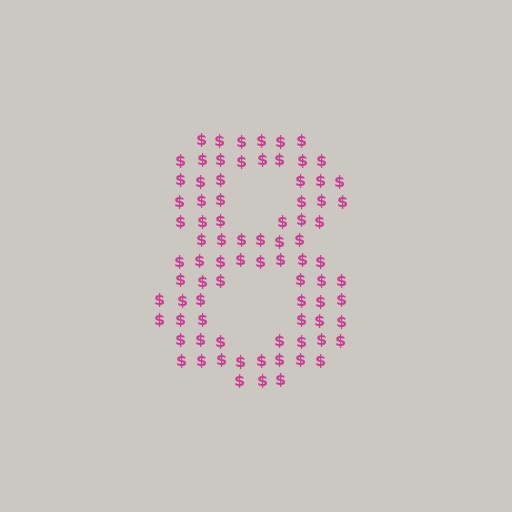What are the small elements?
The small elements are dollar signs.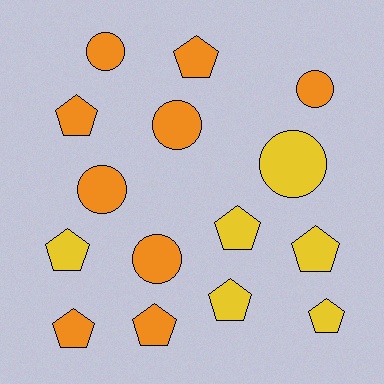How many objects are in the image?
There are 15 objects.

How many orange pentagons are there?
There are 4 orange pentagons.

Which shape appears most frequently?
Pentagon, with 9 objects.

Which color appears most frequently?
Orange, with 9 objects.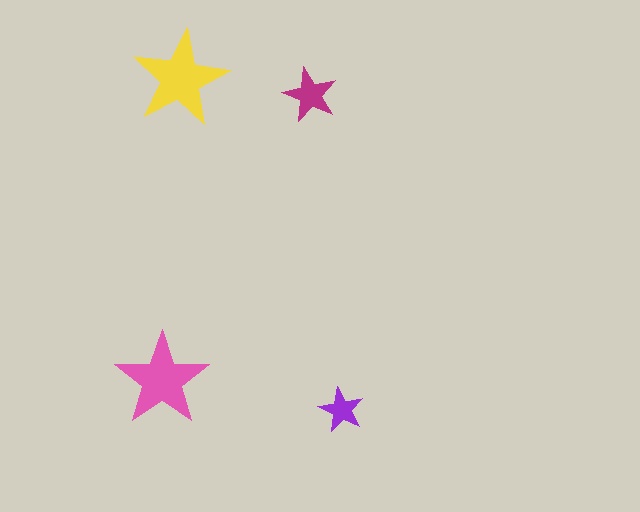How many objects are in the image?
There are 4 objects in the image.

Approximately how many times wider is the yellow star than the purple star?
About 2 times wider.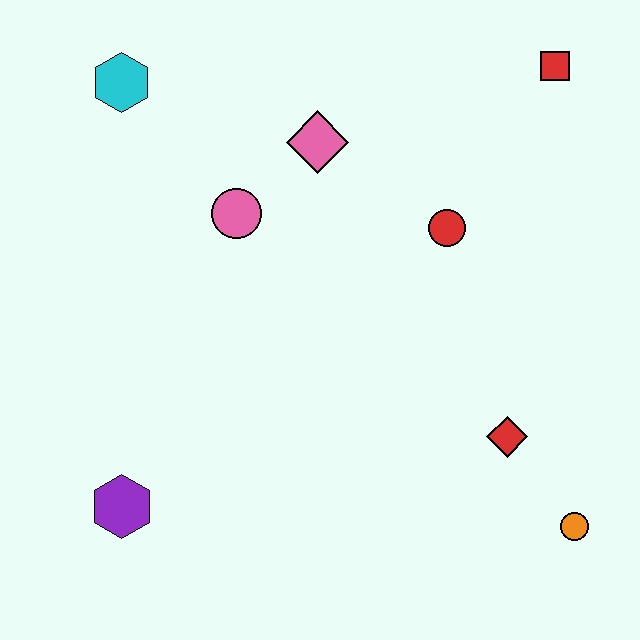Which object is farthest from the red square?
The purple hexagon is farthest from the red square.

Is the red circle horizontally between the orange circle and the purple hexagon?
Yes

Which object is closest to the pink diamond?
The pink circle is closest to the pink diamond.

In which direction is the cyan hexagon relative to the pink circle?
The cyan hexagon is above the pink circle.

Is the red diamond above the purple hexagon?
Yes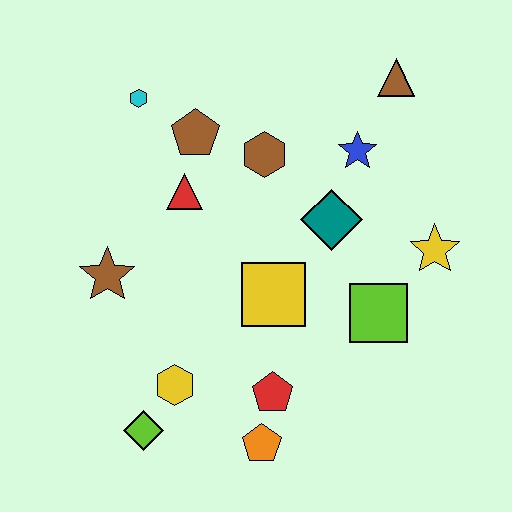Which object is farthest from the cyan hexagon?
The orange pentagon is farthest from the cyan hexagon.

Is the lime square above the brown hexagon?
No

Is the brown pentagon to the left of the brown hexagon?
Yes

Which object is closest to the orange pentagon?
The red pentagon is closest to the orange pentagon.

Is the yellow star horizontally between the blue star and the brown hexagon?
No